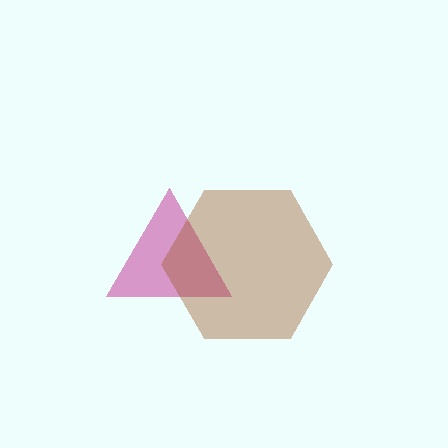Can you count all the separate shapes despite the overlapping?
Yes, there are 2 separate shapes.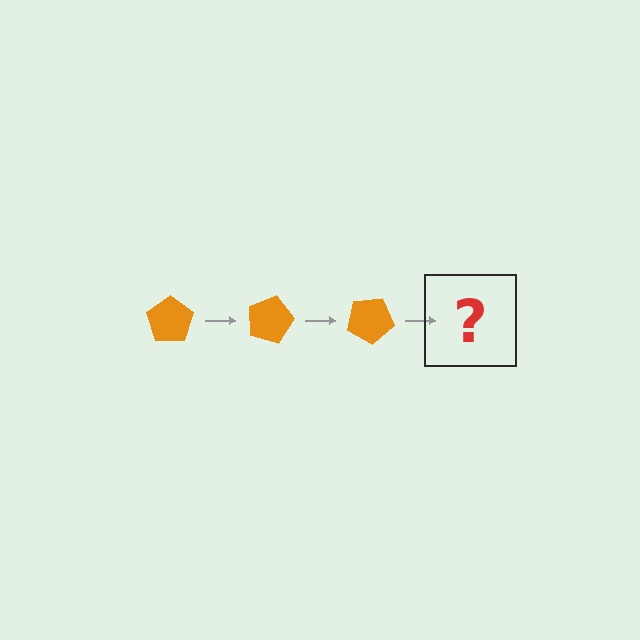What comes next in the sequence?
The next element should be an orange pentagon rotated 45 degrees.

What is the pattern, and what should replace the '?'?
The pattern is that the pentagon rotates 15 degrees each step. The '?' should be an orange pentagon rotated 45 degrees.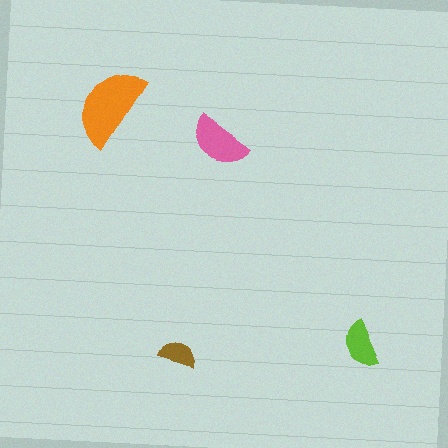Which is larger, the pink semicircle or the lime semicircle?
The pink one.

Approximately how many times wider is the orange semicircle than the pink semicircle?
About 1.5 times wider.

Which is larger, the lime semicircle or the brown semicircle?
The lime one.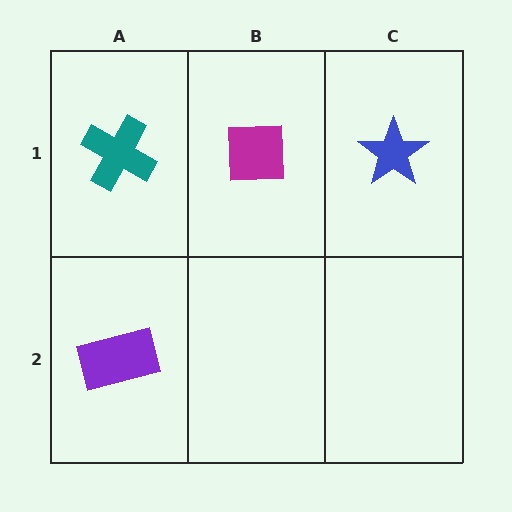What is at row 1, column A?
A teal cross.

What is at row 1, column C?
A blue star.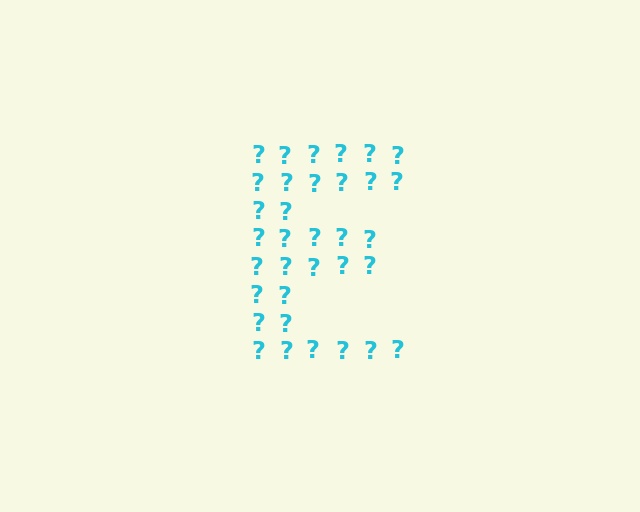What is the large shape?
The large shape is the letter E.